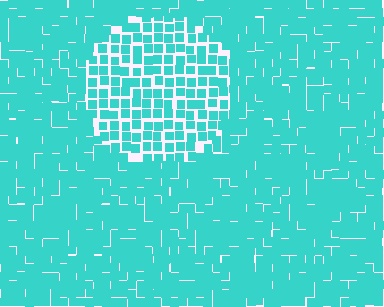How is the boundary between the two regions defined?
The boundary is defined by a change in element density (approximately 1.6x ratio). All elements are the same color, size, and shape.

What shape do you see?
I see a circle.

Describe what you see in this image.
The image contains small cyan elements arranged at two different densities. A circle-shaped region is visible where the elements are less densely packed than the surrounding area.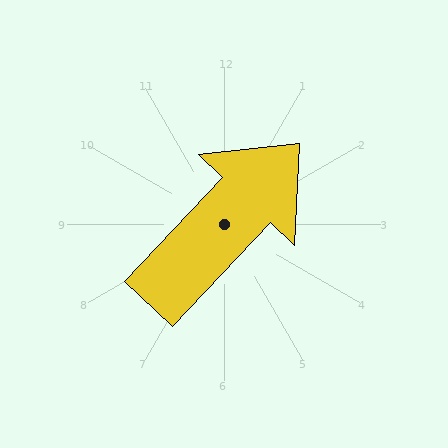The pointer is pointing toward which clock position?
Roughly 1 o'clock.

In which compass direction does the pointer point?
Northeast.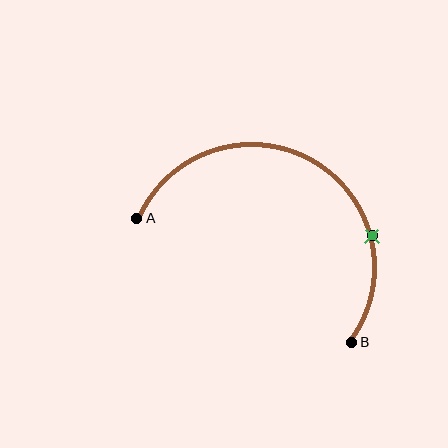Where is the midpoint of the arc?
The arc midpoint is the point on the curve farthest from the straight line joining A and B. It sits above that line.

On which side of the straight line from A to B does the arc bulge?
The arc bulges above the straight line connecting A and B.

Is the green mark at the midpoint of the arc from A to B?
No. The green mark lies on the arc but is closer to endpoint B. The arc midpoint would be at the point on the curve equidistant along the arc from both A and B.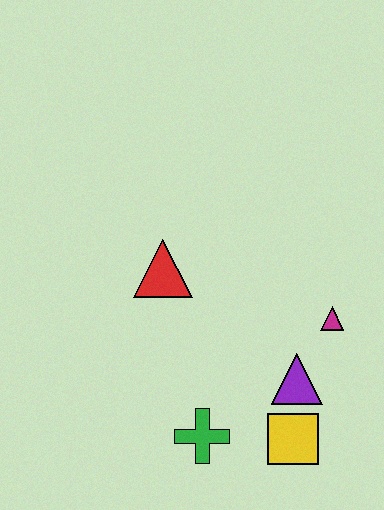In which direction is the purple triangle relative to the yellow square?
The purple triangle is above the yellow square.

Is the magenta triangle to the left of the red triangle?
No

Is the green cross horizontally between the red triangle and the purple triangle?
Yes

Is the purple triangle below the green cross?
No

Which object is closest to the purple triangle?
The yellow square is closest to the purple triangle.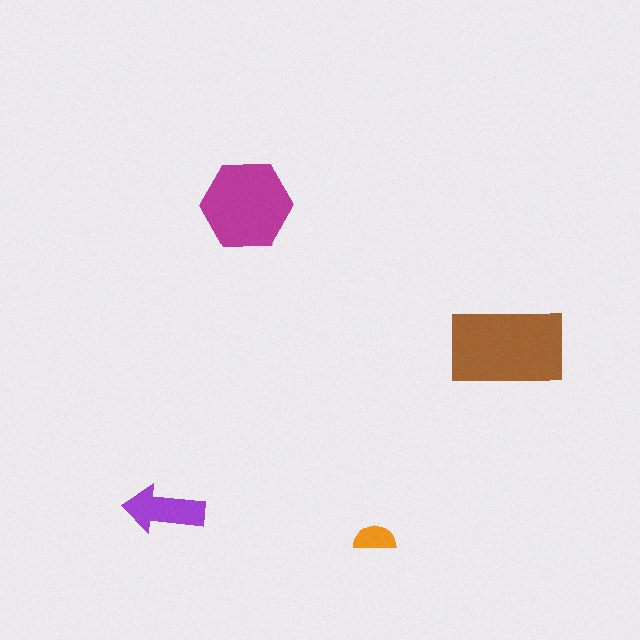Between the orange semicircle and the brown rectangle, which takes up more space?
The brown rectangle.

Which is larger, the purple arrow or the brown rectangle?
The brown rectangle.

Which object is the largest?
The brown rectangle.